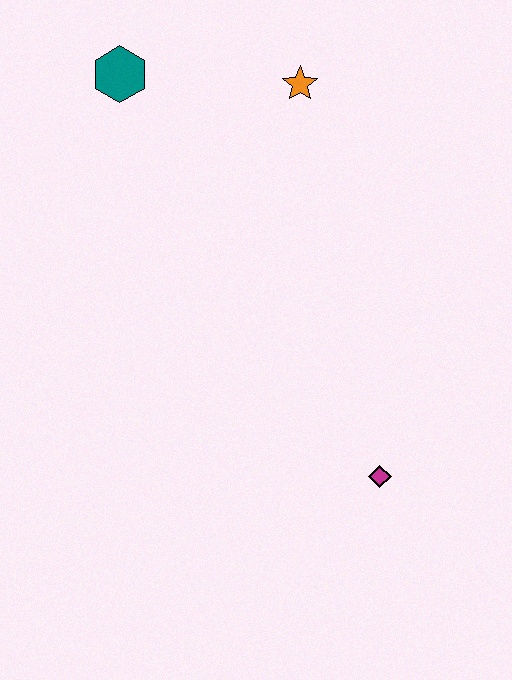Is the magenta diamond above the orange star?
No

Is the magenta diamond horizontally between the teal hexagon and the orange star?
No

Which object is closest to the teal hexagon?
The orange star is closest to the teal hexagon.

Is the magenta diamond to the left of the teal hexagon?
No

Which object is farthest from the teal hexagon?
The magenta diamond is farthest from the teal hexagon.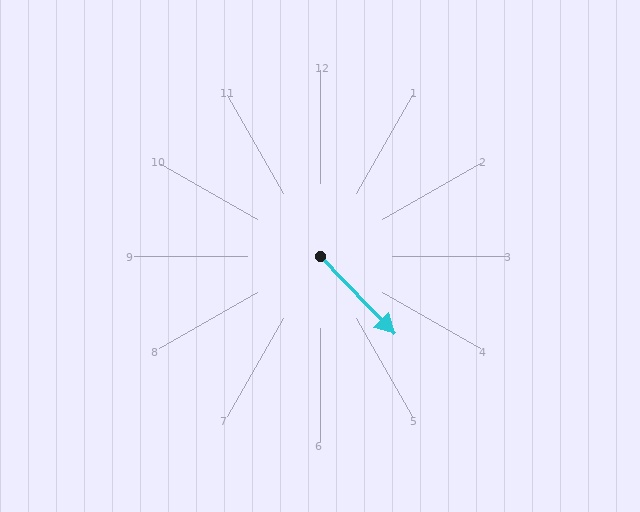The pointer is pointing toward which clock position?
Roughly 5 o'clock.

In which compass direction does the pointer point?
Southeast.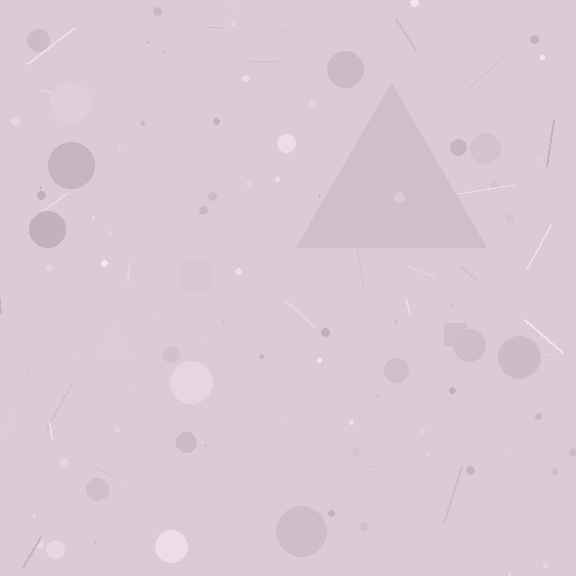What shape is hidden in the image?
A triangle is hidden in the image.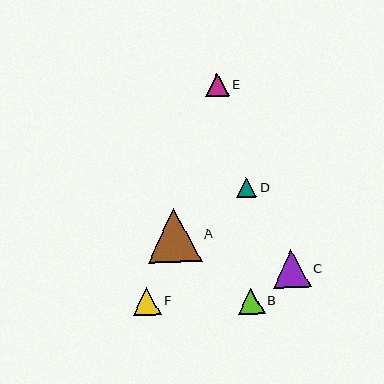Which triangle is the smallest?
Triangle D is the smallest with a size of approximately 20 pixels.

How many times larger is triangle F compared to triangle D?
Triangle F is approximately 1.4 times the size of triangle D.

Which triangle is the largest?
Triangle A is the largest with a size of approximately 54 pixels.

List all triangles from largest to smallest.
From largest to smallest: A, C, F, B, E, D.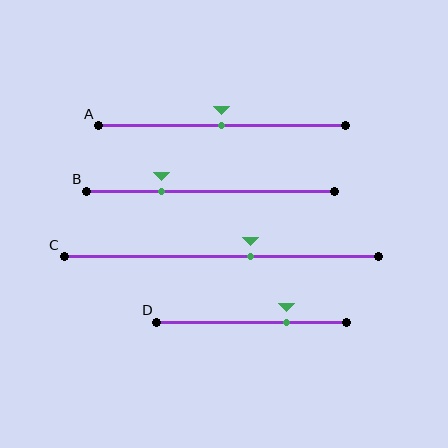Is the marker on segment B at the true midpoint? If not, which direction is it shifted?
No, the marker on segment B is shifted to the left by about 20% of the segment length.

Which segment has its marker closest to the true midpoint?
Segment A has its marker closest to the true midpoint.